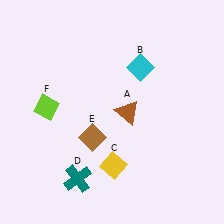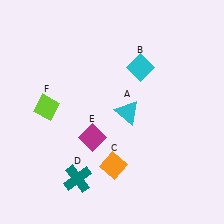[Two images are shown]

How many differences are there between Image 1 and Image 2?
There are 3 differences between the two images.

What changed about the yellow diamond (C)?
In Image 1, C is yellow. In Image 2, it changed to orange.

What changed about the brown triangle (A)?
In Image 1, A is brown. In Image 2, it changed to cyan.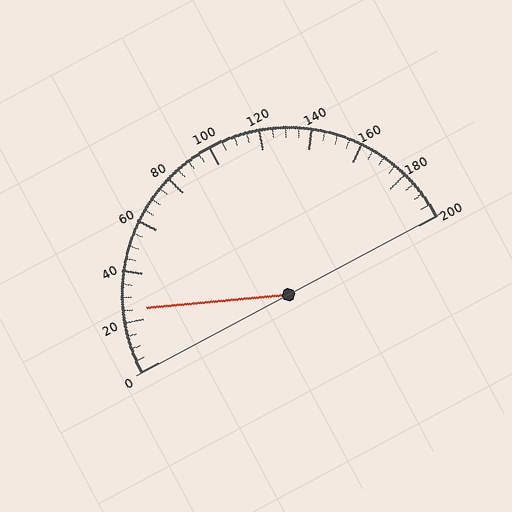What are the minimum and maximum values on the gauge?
The gauge ranges from 0 to 200.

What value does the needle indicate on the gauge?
The needle indicates approximately 25.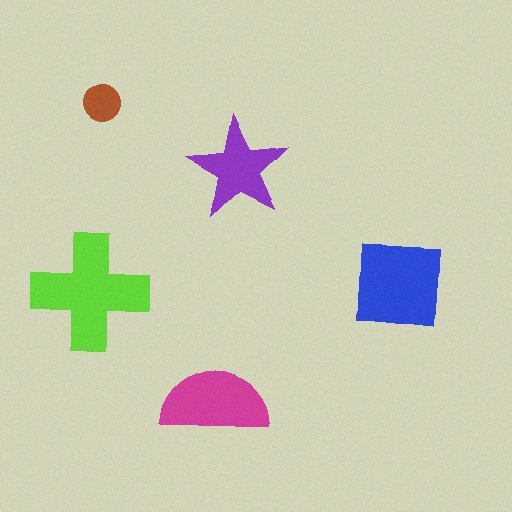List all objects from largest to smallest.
The lime cross, the blue square, the magenta semicircle, the purple star, the brown circle.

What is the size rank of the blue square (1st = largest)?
2nd.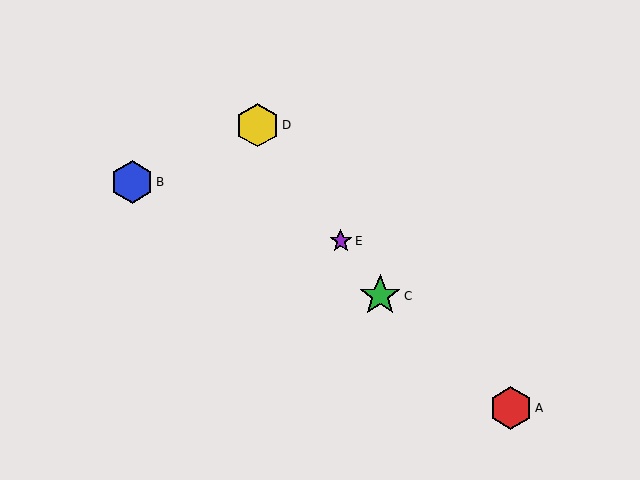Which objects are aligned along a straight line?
Objects C, D, E are aligned along a straight line.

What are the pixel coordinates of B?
Object B is at (132, 182).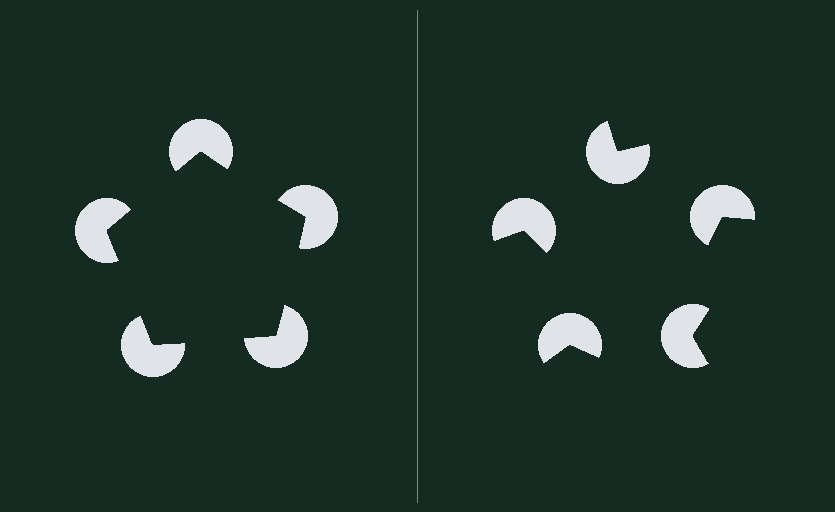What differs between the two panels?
The pac-man discs are positioned identically on both sides; only the wedge orientations differ. On the left they align to a pentagon; on the right they are misaligned.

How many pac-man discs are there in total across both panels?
10 — 5 on each side.